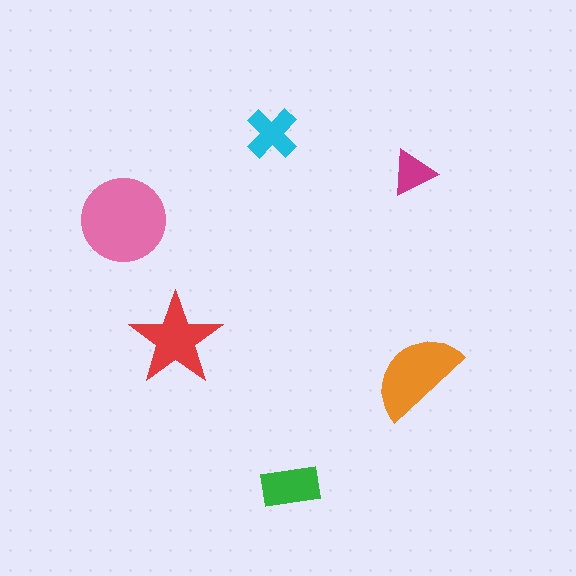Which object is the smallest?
The magenta triangle.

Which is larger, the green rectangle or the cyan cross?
The green rectangle.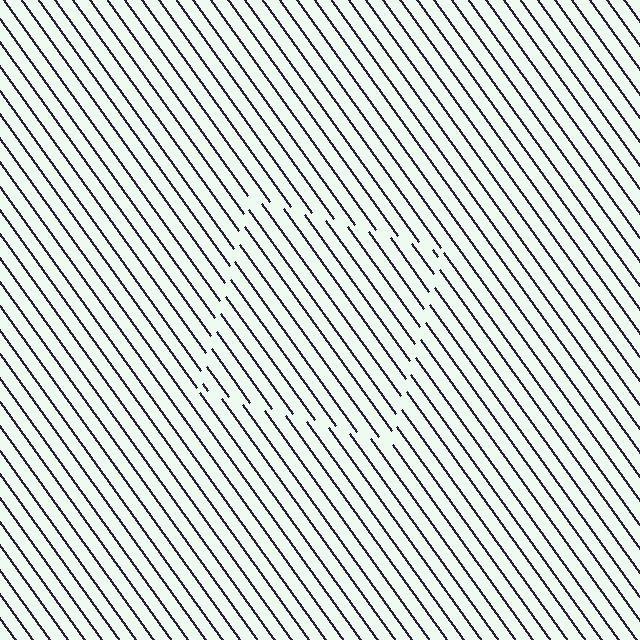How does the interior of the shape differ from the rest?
The interior of the shape contains the same grating, shifted by half a period — the contour is defined by the phase discontinuity where line-ends from the inner and outer gratings abut.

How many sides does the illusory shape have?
4 sides — the line-ends trace a square.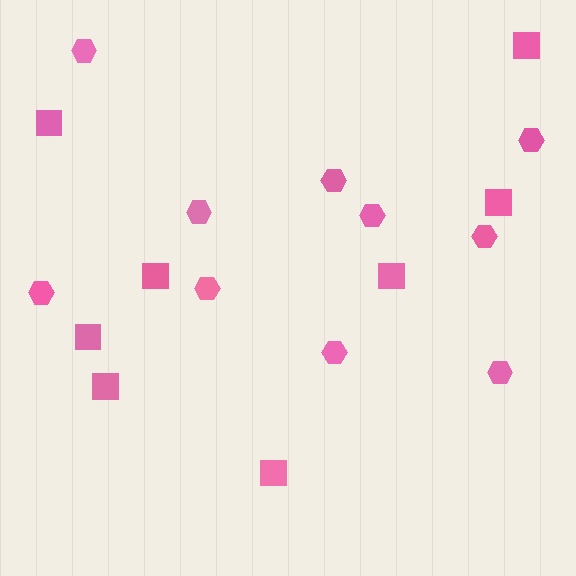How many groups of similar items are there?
There are 2 groups: one group of hexagons (10) and one group of squares (8).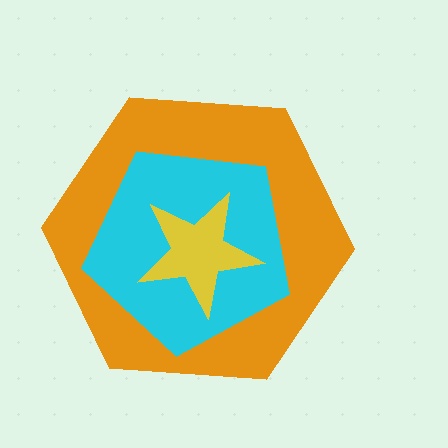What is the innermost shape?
The yellow star.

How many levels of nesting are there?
3.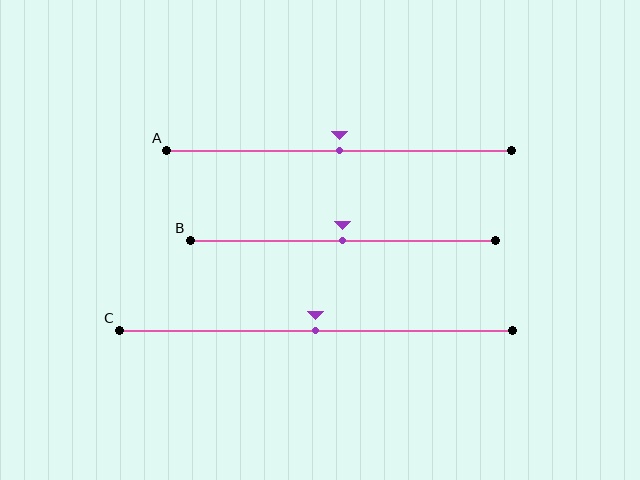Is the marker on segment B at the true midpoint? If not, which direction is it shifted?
Yes, the marker on segment B is at the true midpoint.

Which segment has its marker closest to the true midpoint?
Segment A has its marker closest to the true midpoint.